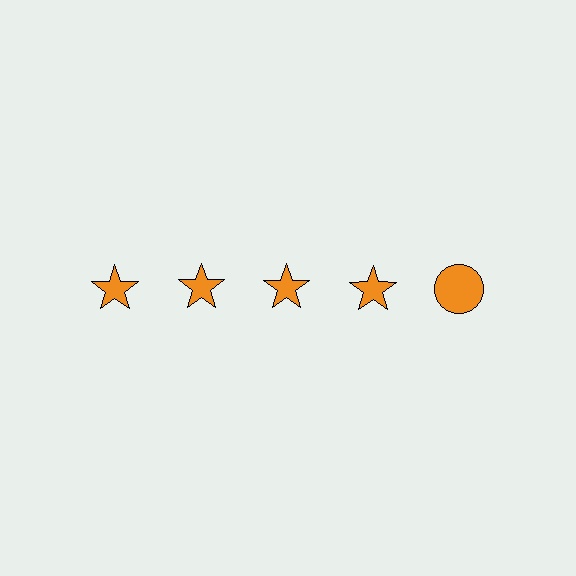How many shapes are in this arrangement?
There are 5 shapes arranged in a grid pattern.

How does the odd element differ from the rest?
It has a different shape: circle instead of star.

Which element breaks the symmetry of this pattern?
The orange circle in the top row, rightmost column breaks the symmetry. All other shapes are orange stars.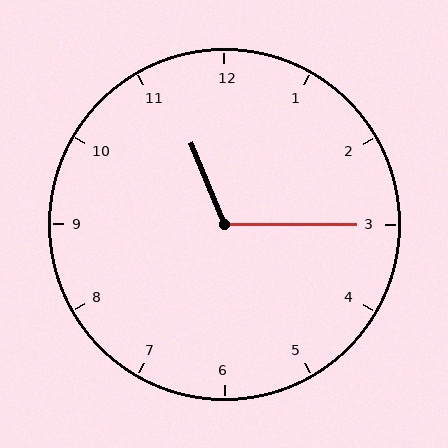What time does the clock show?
11:15.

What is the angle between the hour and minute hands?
Approximately 112 degrees.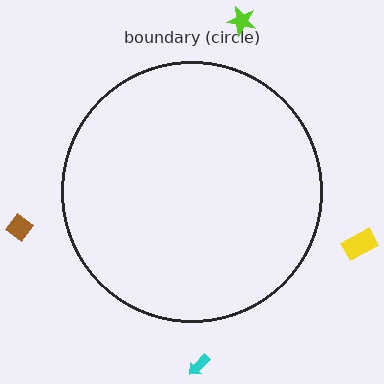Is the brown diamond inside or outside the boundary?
Outside.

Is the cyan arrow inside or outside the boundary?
Outside.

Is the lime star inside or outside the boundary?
Outside.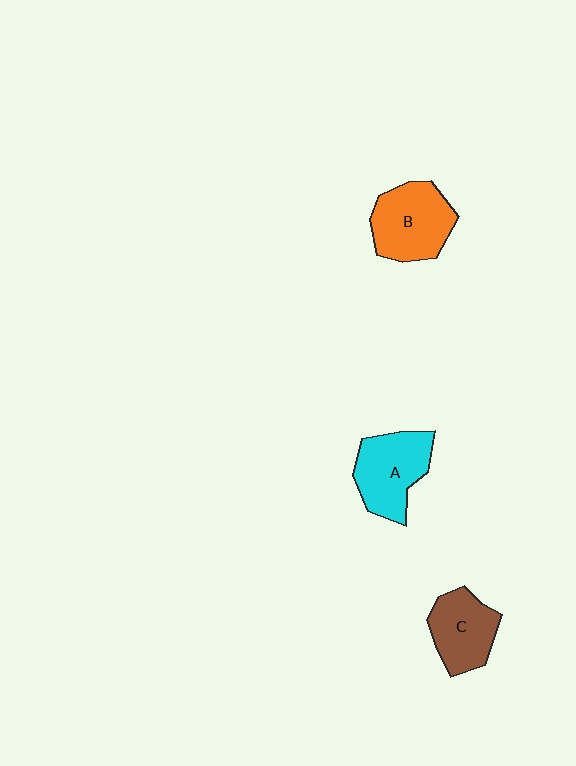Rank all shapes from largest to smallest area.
From largest to smallest: B (orange), A (cyan), C (brown).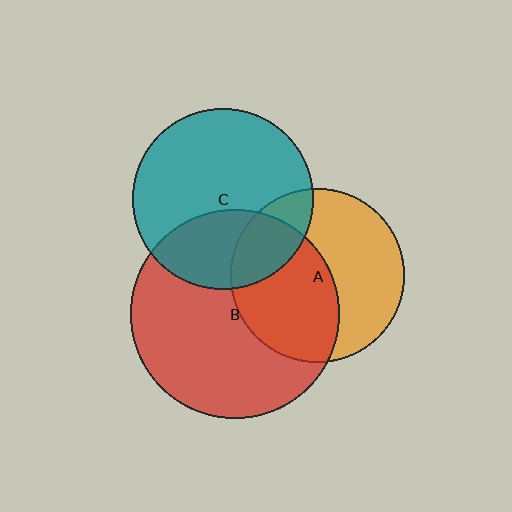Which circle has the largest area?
Circle B (red).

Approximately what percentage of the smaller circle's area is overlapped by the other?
Approximately 50%.